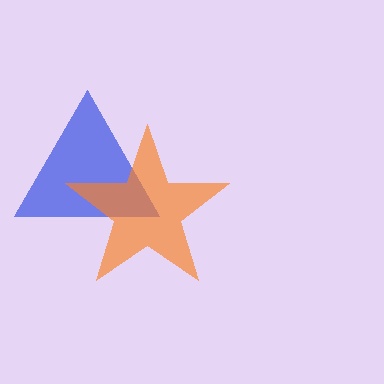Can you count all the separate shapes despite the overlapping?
Yes, there are 2 separate shapes.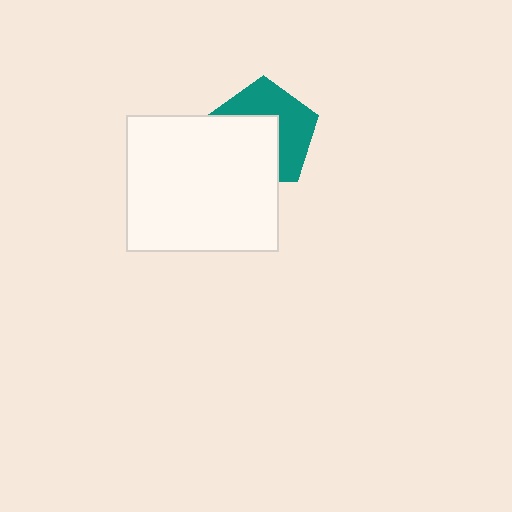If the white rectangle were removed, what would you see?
You would see the complete teal pentagon.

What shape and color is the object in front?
The object in front is a white rectangle.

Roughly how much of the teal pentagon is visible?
About half of it is visible (roughly 51%).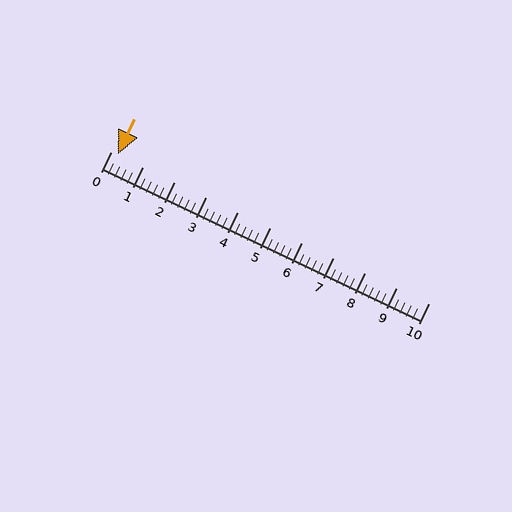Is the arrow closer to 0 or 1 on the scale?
The arrow is closer to 0.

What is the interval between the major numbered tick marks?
The major tick marks are spaced 1 units apart.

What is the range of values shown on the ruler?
The ruler shows values from 0 to 10.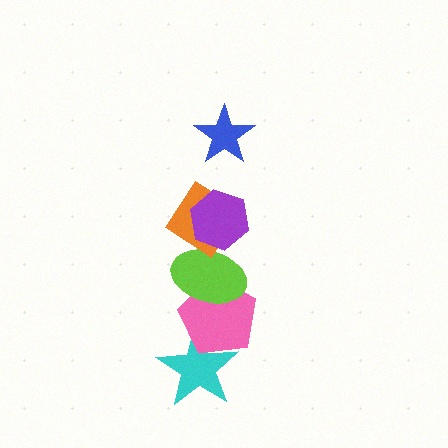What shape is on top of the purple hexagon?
The blue star is on top of the purple hexagon.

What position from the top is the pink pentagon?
The pink pentagon is 5th from the top.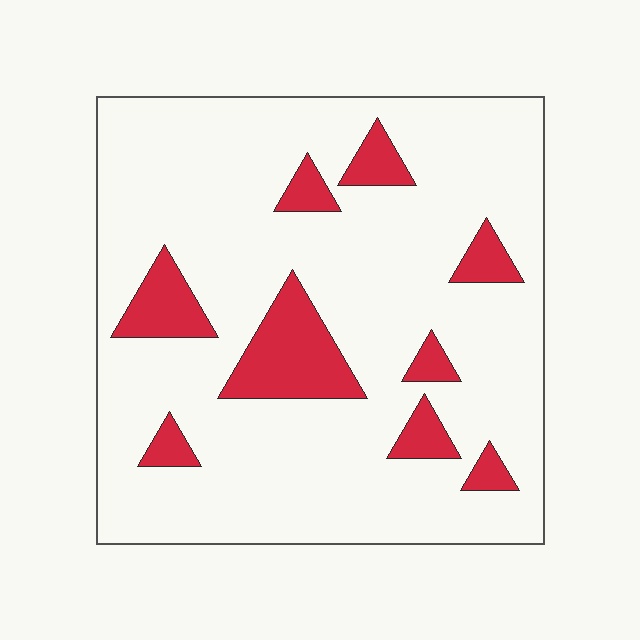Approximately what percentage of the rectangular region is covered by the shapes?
Approximately 15%.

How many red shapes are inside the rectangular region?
9.